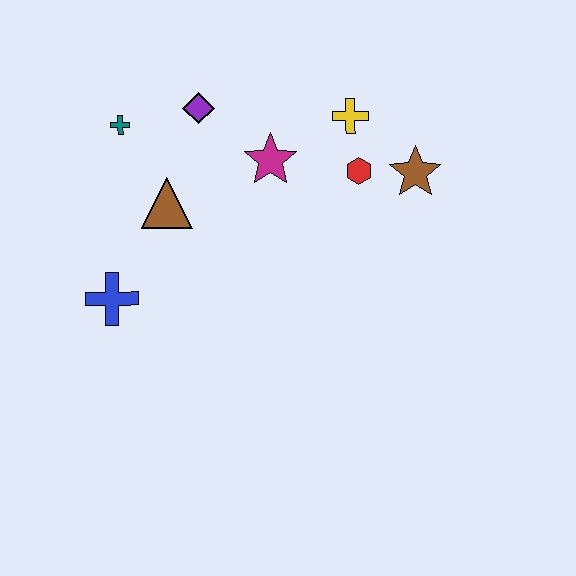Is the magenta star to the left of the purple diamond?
No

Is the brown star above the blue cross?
Yes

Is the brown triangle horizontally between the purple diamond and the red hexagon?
No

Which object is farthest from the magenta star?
The blue cross is farthest from the magenta star.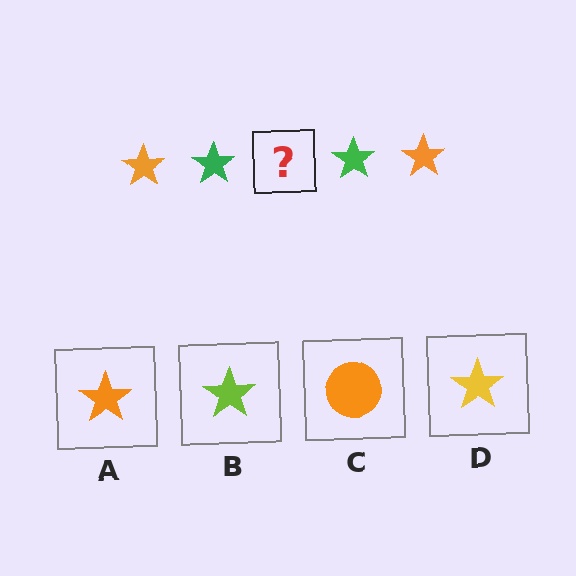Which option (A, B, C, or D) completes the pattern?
A.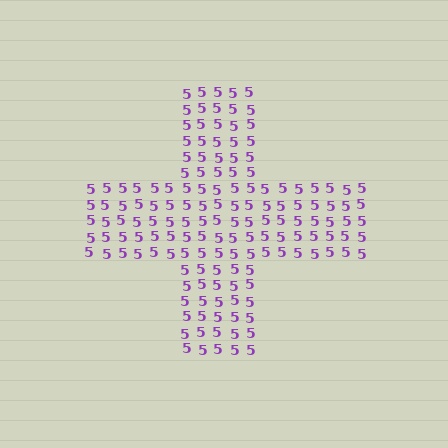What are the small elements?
The small elements are digit 5's.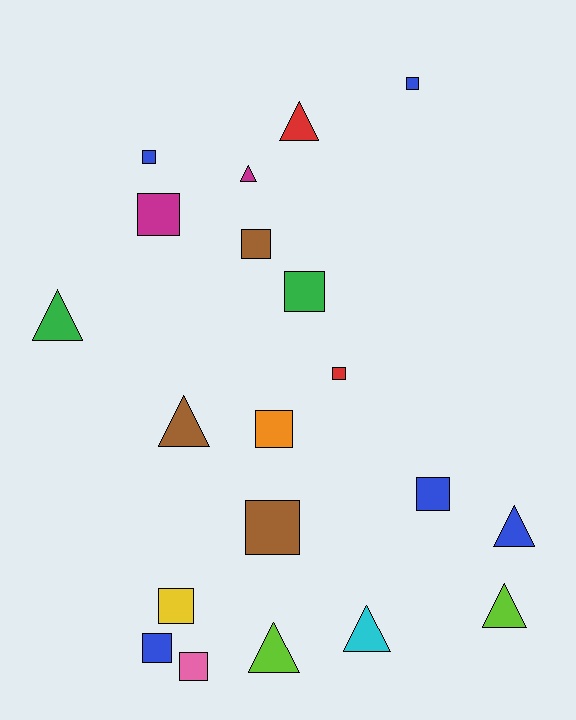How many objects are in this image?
There are 20 objects.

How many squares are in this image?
There are 12 squares.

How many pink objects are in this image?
There is 1 pink object.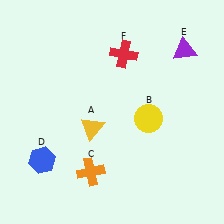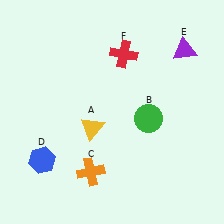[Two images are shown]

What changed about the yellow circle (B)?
In Image 1, B is yellow. In Image 2, it changed to green.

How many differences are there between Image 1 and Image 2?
There is 1 difference between the two images.